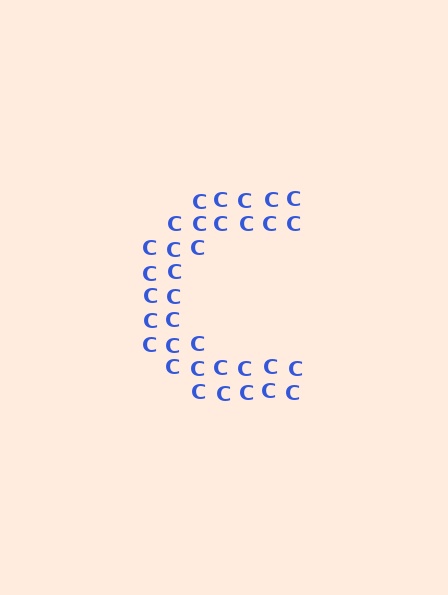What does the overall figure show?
The overall figure shows the letter C.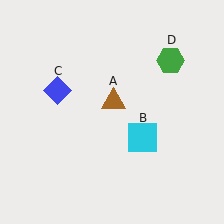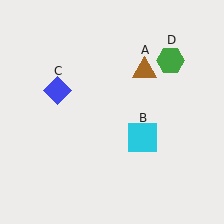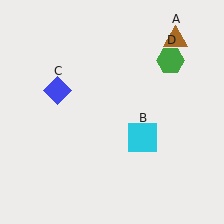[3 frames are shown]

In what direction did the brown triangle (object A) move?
The brown triangle (object A) moved up and to the right.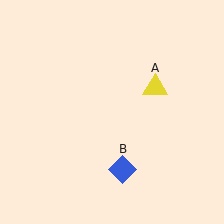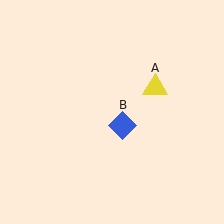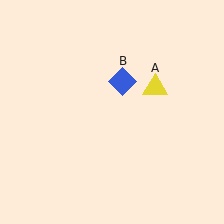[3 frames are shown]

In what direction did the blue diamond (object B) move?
The blue diamond (object B) moved up.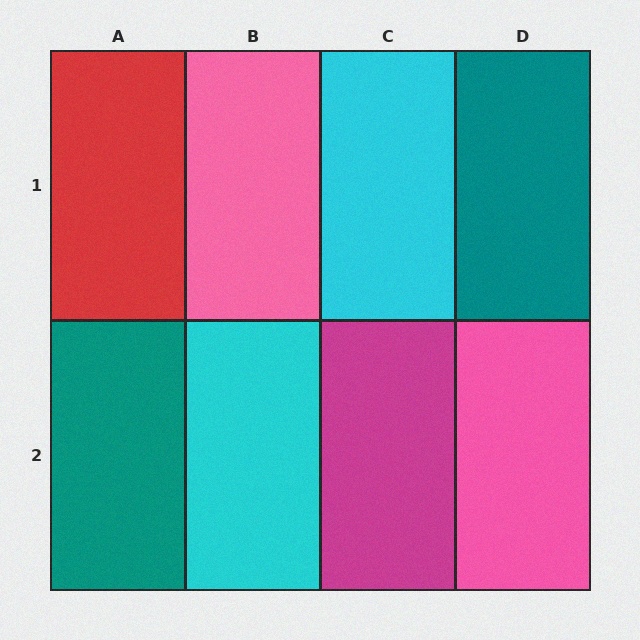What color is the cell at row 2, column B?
Cyan.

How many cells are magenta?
1 cell is magenta.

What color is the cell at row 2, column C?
Magenta.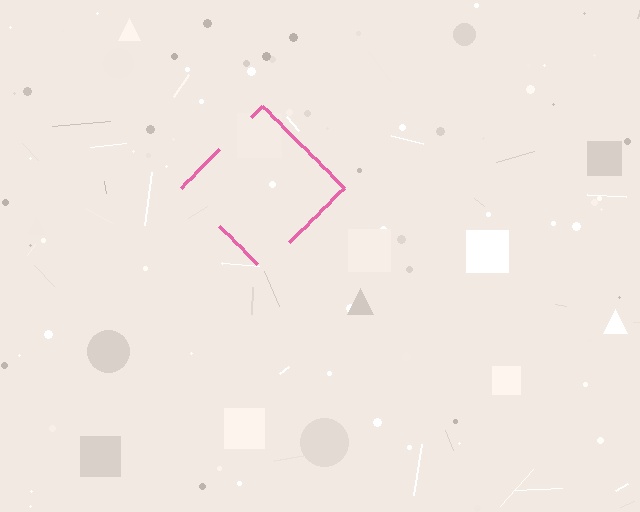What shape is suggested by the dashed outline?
The dashed outline suggests a diamond.